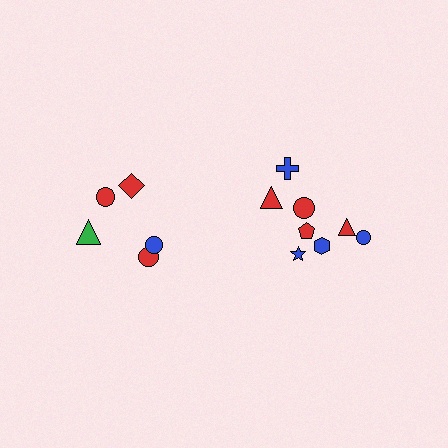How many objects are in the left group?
There are 5 objects.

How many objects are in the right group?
There are 8 objects.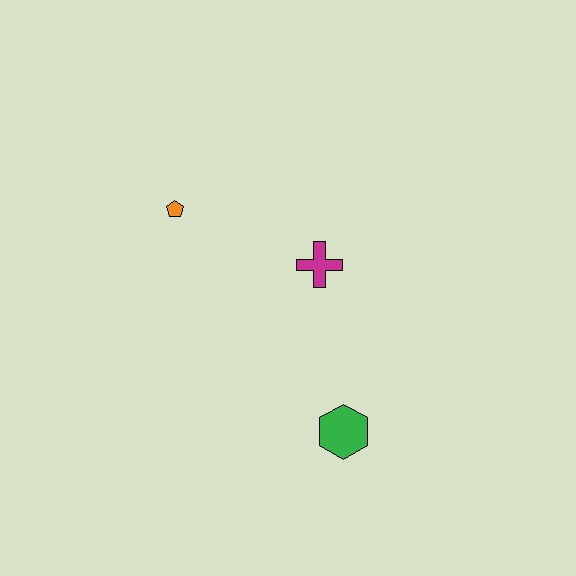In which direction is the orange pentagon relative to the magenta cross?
The orange pentagon is to the left of the magenta cross.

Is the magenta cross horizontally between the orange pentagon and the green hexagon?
Yes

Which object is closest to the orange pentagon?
The magenta cross is closest to the orange pentagon.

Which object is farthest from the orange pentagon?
The green hexagon is farthest from the orange pentagon.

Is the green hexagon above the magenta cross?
No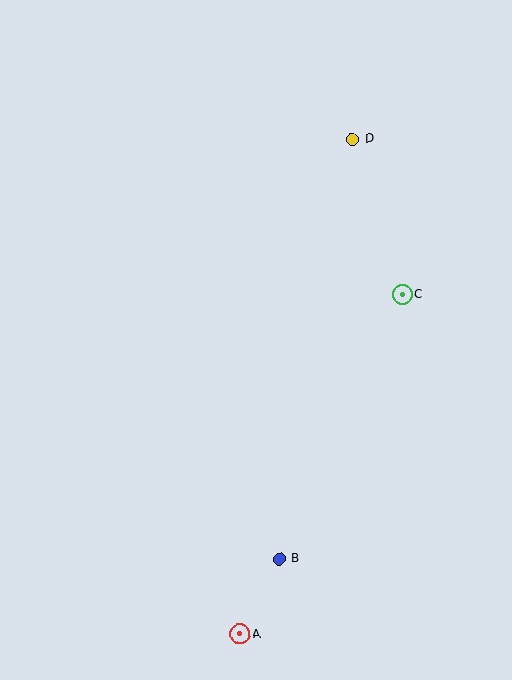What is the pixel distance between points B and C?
The distance between B and C is 291 pixels.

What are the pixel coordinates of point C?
Point C is at (402, 295).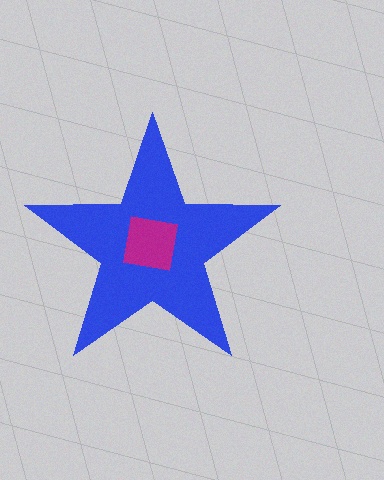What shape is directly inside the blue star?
The magenta square.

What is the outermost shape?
The blue star.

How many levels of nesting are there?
2.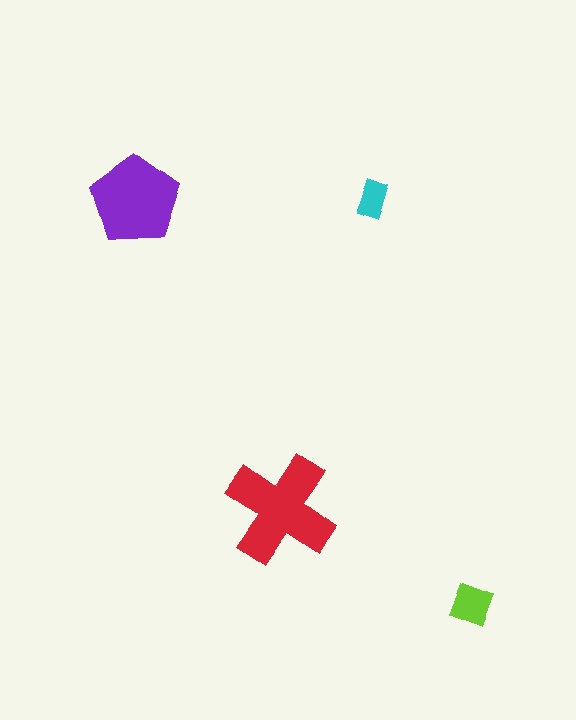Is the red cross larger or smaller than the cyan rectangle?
Larger.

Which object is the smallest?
The cyan rectangle.